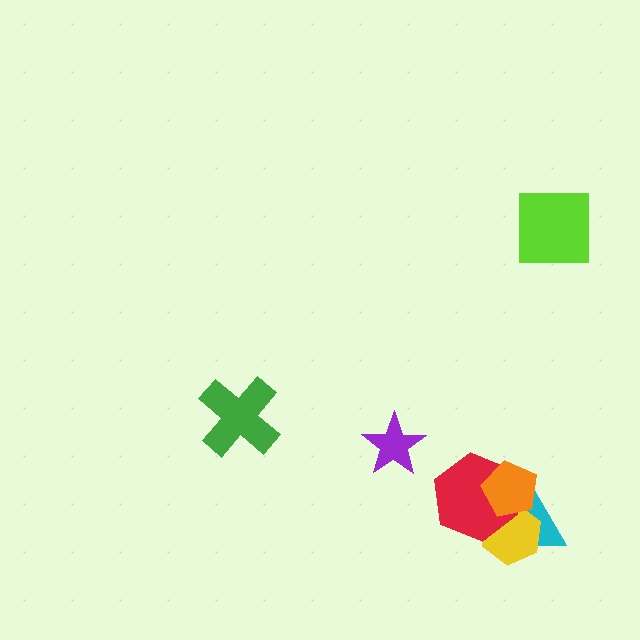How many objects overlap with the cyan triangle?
3 objects overlap with the cyan triangle.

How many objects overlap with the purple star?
0 objects overlap with the purple star.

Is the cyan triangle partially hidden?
Yes, it is partially covered by another shape.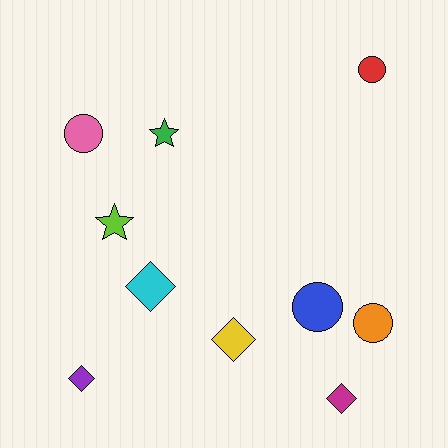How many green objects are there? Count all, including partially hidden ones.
There is 1 green object.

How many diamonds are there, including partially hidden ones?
There are 4 diamonds.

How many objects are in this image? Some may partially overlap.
There are 10 objects.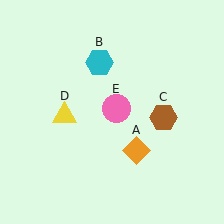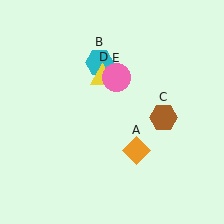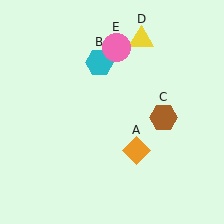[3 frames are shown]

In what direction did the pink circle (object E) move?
The pink circle (object E) moved up.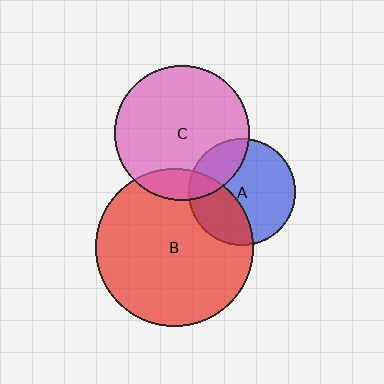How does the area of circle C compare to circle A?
Approximately 1.6 times.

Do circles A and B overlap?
Yes.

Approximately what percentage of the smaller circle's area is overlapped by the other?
Approximately 35%.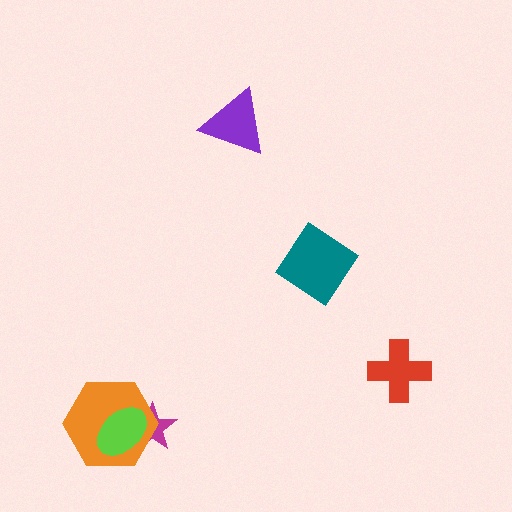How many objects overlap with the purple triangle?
0 objects overlap with the purple triangle.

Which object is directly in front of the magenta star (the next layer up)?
The orange hexagon is directly in front of the magenta star.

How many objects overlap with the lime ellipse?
2 objects overlap with the lime ellipse.